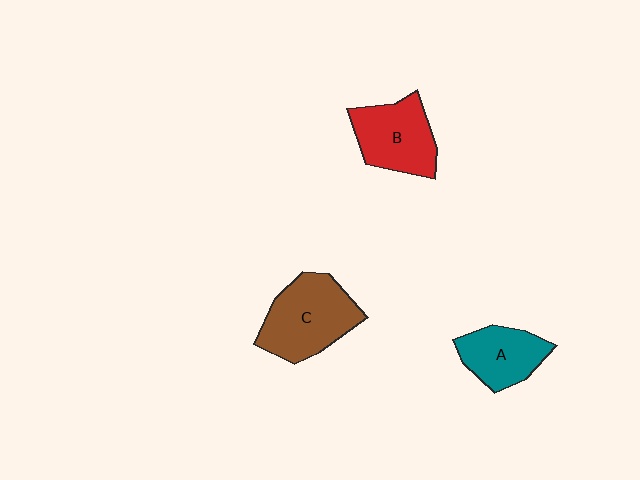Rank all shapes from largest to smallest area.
From largest to smallest: C (brown), B (red), A (teal).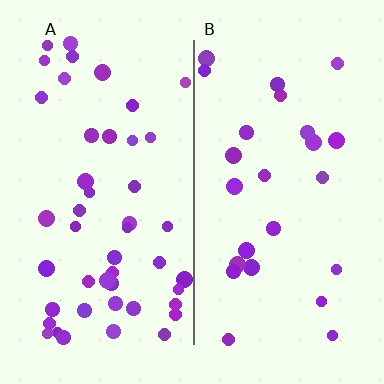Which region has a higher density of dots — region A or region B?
A (the left).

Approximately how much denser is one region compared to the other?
Approximately 2.0× — region A over region B.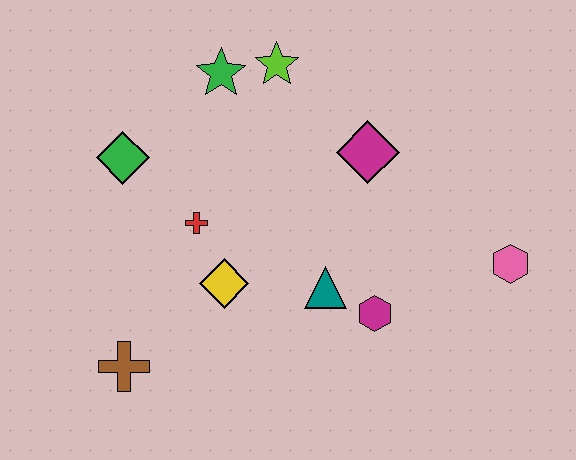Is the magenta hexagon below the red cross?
Yes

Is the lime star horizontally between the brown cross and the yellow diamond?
No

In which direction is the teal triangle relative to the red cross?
The teal triangle is to the right of the red cross.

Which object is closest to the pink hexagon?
The magenta hexagon is closest to the pink hexagon.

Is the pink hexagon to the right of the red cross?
Yes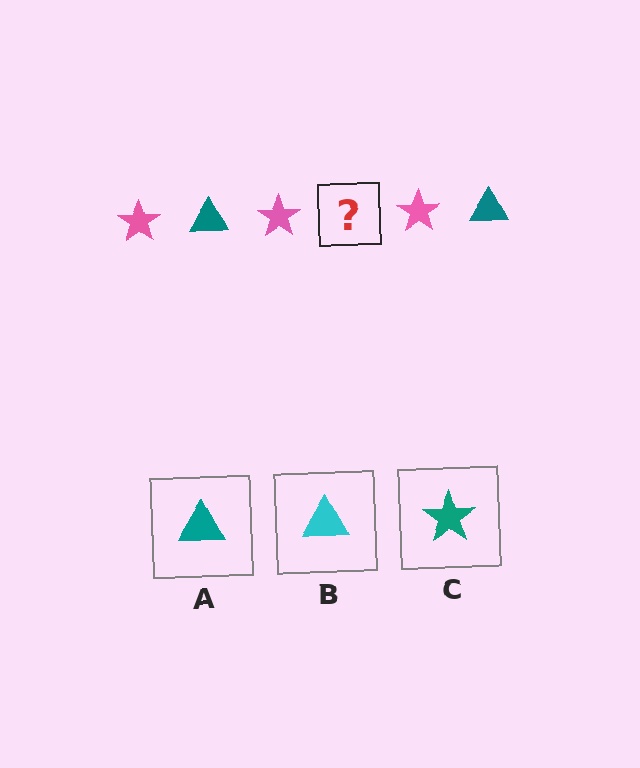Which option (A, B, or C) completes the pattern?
A.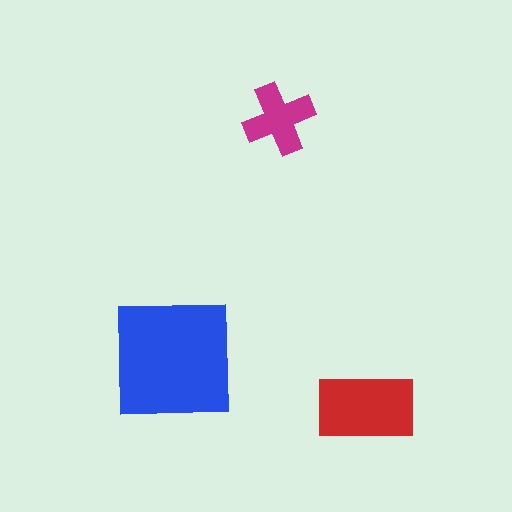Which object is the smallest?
The magenta cross.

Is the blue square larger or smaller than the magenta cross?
Larger.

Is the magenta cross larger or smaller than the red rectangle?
Smaller.